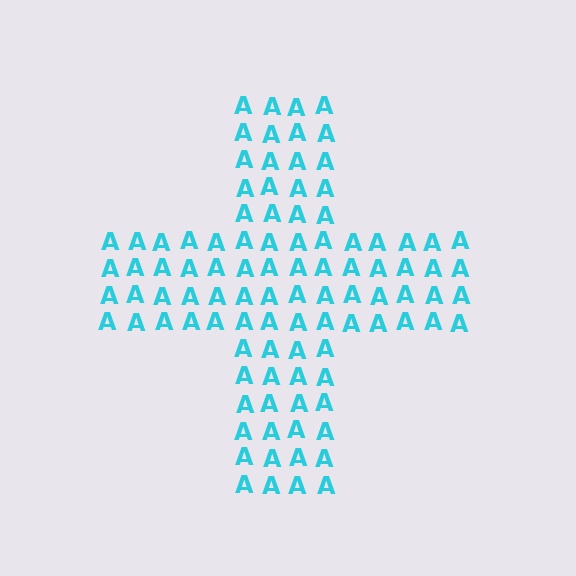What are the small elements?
The small elements are letter A's.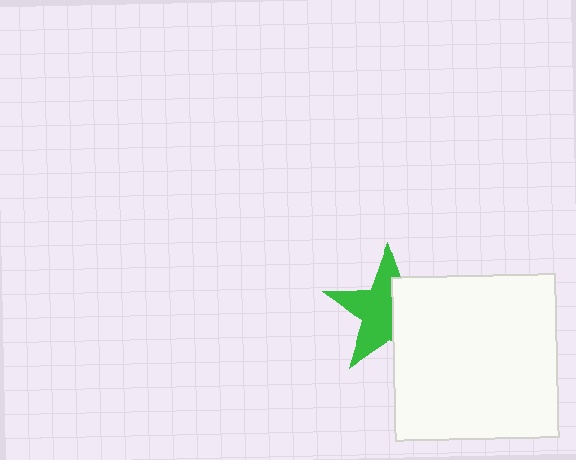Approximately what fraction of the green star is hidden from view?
Roughly 43% of the green star is hidden behind the white square.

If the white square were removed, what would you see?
You would see the complete green star.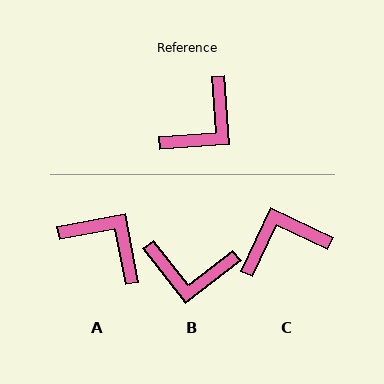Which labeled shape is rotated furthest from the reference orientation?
C, about 151 degrees away.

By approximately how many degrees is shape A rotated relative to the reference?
Approximately 96 degrees counter-clockwise.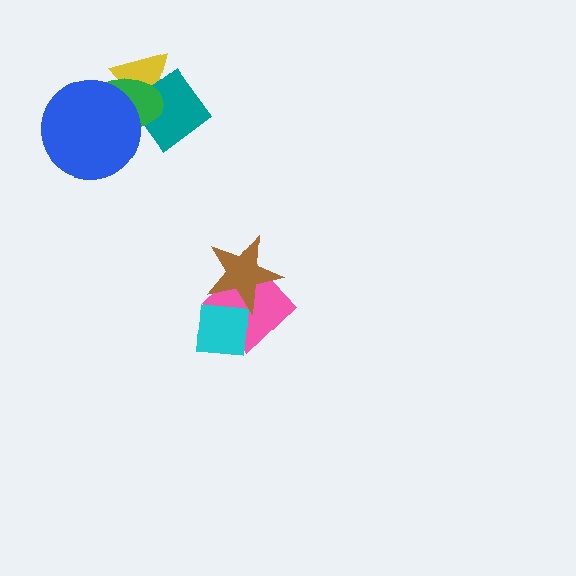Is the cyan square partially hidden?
Yes, it is partially covered by another shape.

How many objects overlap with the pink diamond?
2 objects overlap with the pink diamond.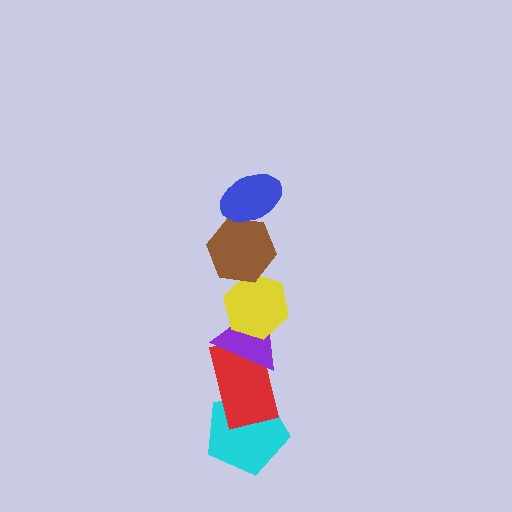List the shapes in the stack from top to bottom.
From top to bottom: the blue ellipse, the brown hexagon, the yellow hexagon, the purple triangle, the red rectangle, the cyan pentagon.